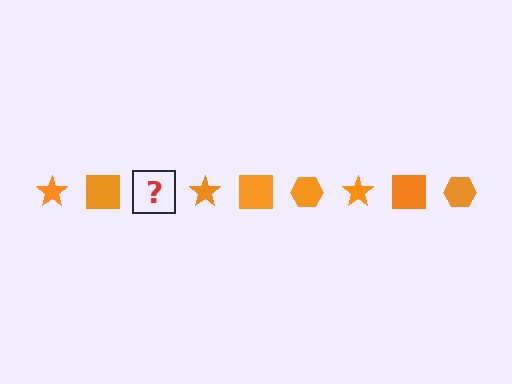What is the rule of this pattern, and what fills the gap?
The rule is that the pattern cycles through star, square, hexagon shapes in orange. The gap should be filled with an orange hexagon.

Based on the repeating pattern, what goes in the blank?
The blank should be an orange hexagon.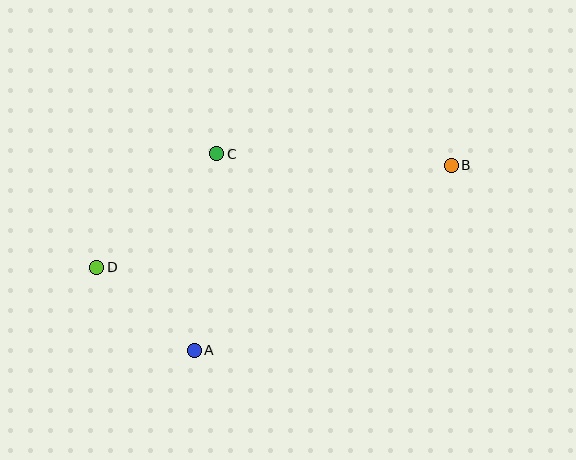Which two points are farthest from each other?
Points B and D are farthest from each other.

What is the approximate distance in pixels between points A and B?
The distance between A and B is approximately 317 pixels.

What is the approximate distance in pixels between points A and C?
The distance between A and C is approximately 198 pixels.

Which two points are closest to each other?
Points A and D are closest to each other.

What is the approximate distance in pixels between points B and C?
The distance between B and C is approximately 235 pixels.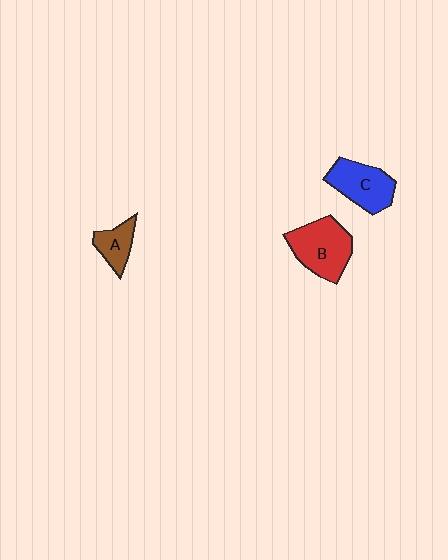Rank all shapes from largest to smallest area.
From largest to smallest: B (red), C (blue), A (brown).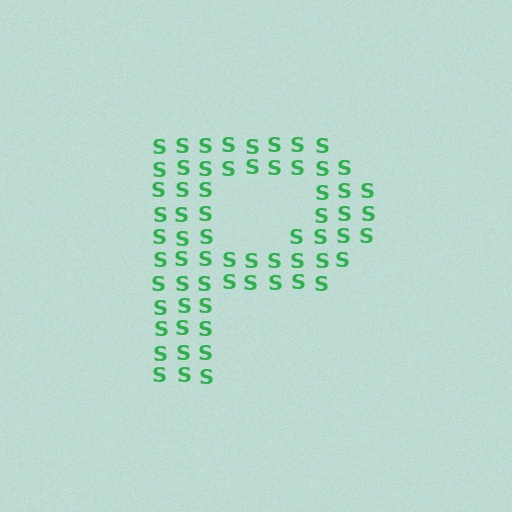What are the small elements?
The small elements are letter S's.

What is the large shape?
The large shape is the letter P.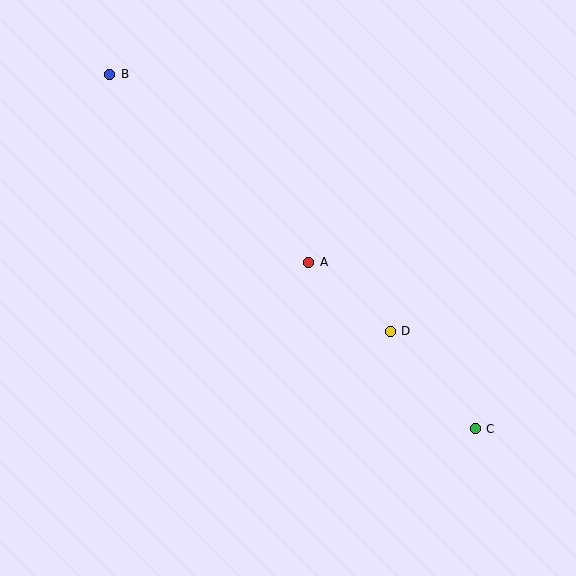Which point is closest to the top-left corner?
Point B is closest to the top-left corner.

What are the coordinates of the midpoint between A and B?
The midpoint between A and B is at (209, 168).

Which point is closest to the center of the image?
Point A at (309, 262) is closest to the center.